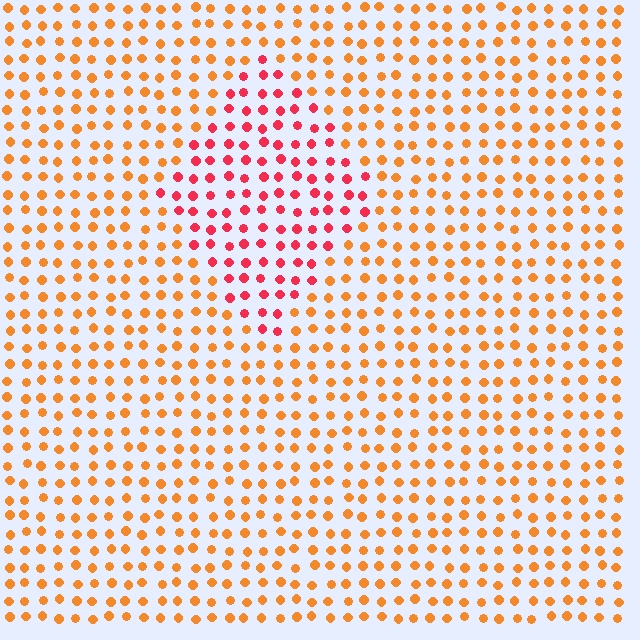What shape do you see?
I see a diamond.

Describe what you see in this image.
The image is filled with small orange elements in a uniform arrangement. A diamond-shaped region is visible where the elements are tinted to a slightly different hue, forming a subtle color boundary.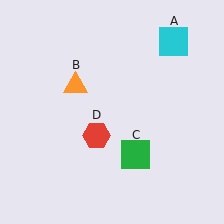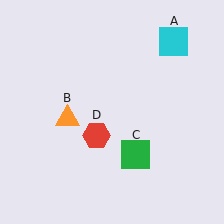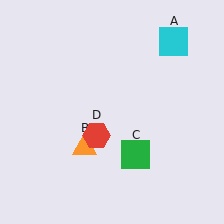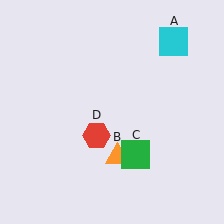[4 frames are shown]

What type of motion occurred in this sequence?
The orange triangle (object B) rotated counterclockwise around the center of the scene.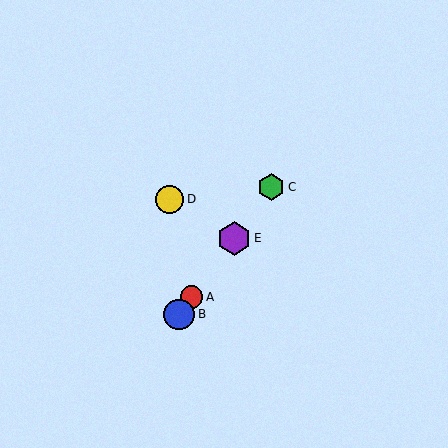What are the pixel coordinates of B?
Object B is at (179, 314).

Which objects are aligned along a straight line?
Objects A, B, C, E are aligned along a straight line.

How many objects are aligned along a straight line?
4 objects (A, B, C, E) are aligned along a straight line.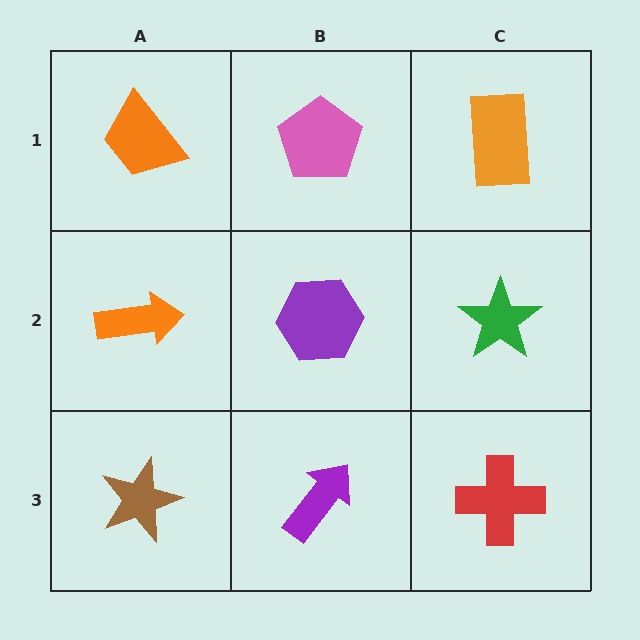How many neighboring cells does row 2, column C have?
3.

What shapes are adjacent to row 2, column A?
An orange trapezoid (row 1, column A), a brown star (row 3, column A), a purple hexagon (row 2, column B).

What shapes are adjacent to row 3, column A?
An orange arrow (row 2, column A), a purple arrow (row 3, column B).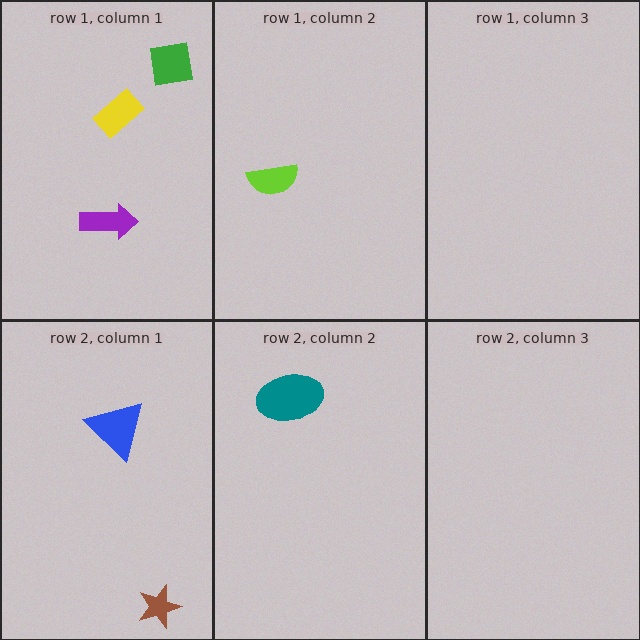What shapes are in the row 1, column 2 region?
The lime semicircle.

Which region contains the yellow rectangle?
The row 1, column 1 region.